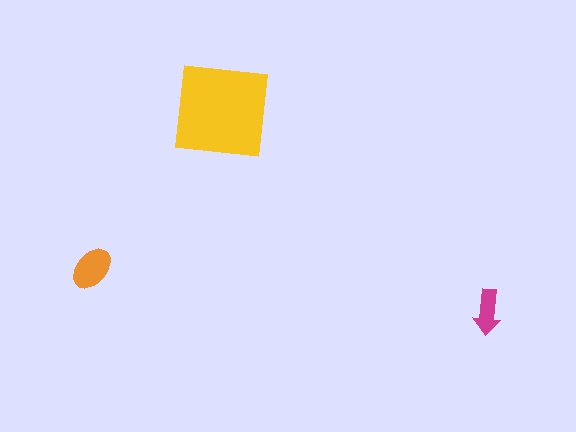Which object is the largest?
The yellow square.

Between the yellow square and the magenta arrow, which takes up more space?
The yellow square.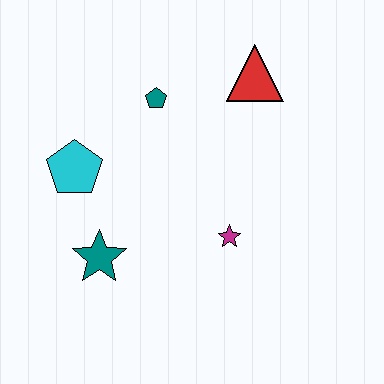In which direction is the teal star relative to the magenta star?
The teal star is to the left of the magenta star.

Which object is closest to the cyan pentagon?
The teal star is closest to the cyan pentagon.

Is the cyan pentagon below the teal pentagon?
Yes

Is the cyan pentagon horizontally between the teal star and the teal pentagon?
No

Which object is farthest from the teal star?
The red triangle is farthest from the teal star.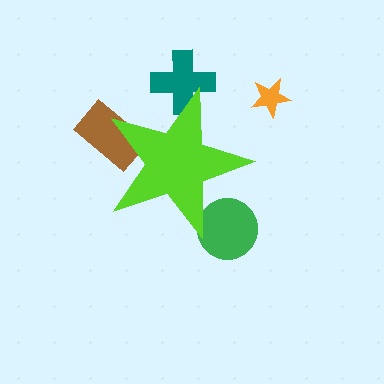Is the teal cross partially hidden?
Yes, the teal cross is partially hidden behind the lime star.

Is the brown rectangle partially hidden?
Yes, the brown rectangle is partially hidden behind the lime star.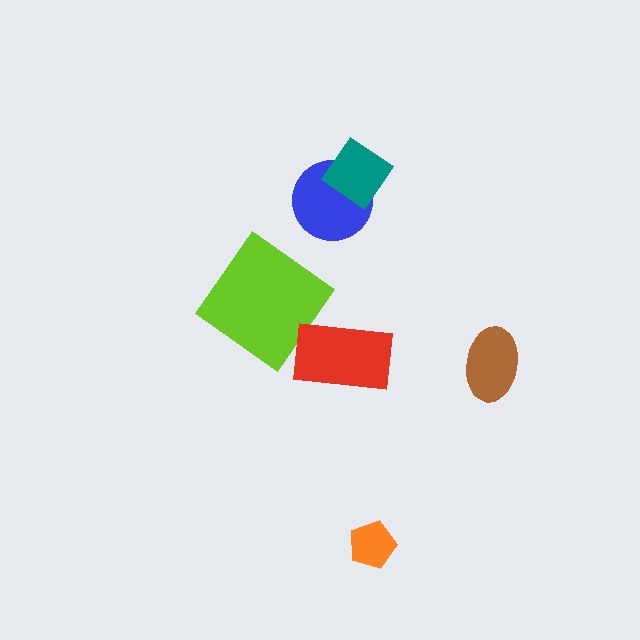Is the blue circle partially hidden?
Yes, it is partially covered by another shape.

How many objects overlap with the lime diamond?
0 objects overlap with the lime diamond.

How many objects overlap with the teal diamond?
1 object overlaps with the teal diamond.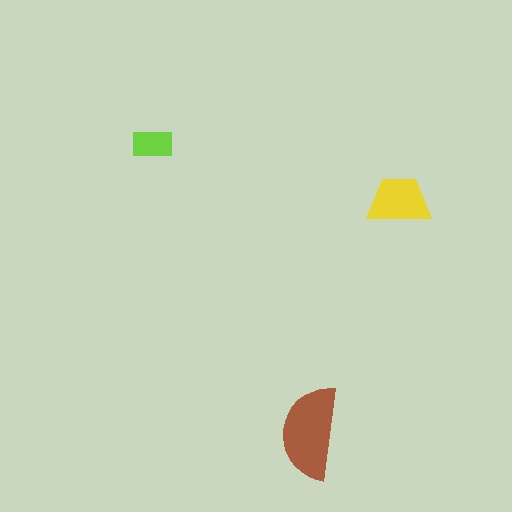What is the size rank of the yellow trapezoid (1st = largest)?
2nd.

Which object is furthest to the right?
The yellow trapezoid is rightmost.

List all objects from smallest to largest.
The lime rectangle, the yellow trapezoid, the brown semicircle.